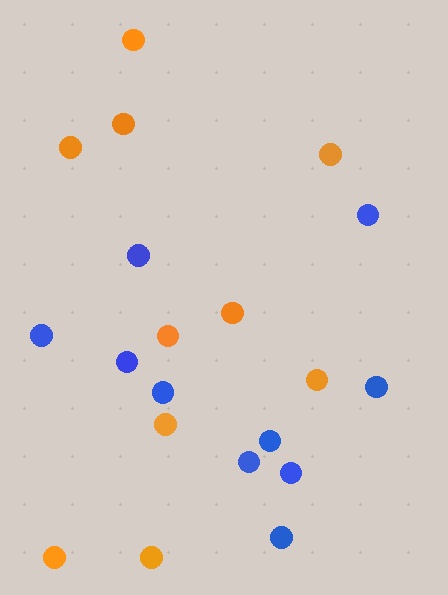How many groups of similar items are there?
There are 2 groups: one group of orange circles (10) and one group of blue circles (10).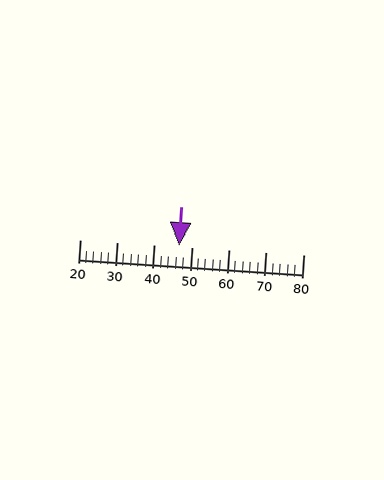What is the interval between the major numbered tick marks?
The major tick marks are spaced 10 units apart.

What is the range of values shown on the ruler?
The ruler shows values from 20 to 80.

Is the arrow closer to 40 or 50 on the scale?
The arrow is closer to 50.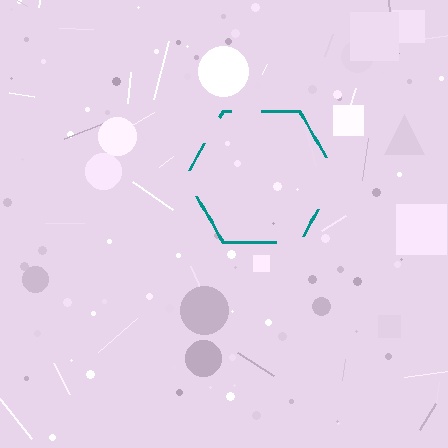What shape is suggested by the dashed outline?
The dashed outline suggests a hexagon.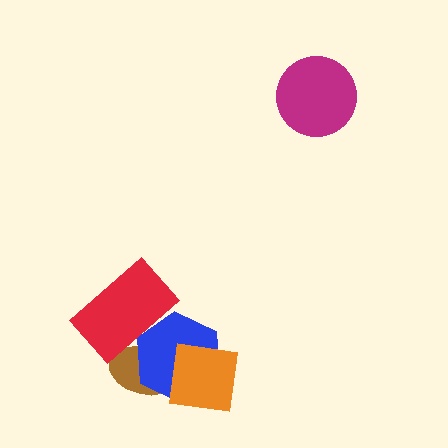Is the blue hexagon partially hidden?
Yes, it is partially covered by another shape.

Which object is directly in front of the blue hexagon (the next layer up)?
The orange square is directly in front of the blue hexagon.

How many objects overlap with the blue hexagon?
3 objects overlap with the blue hexagon.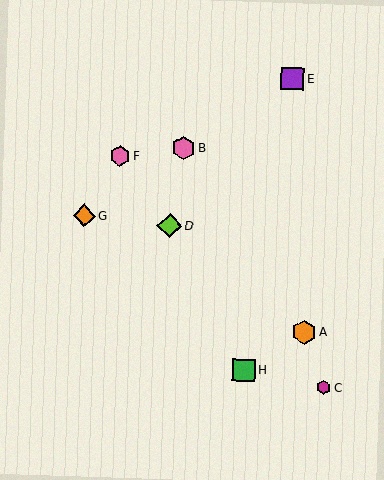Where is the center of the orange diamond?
The center of the orange diamond is at (84, 216).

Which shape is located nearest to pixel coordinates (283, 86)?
The purple square (labeled E) at (293, 79) is nearest to that location.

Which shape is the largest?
The lime diamond (labeled D) is the largest.